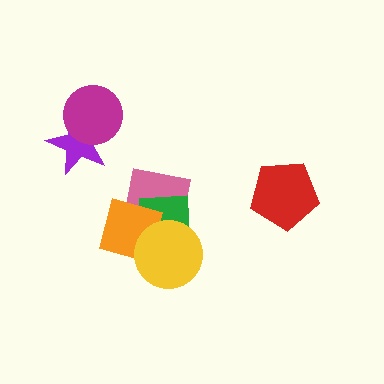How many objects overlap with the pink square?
3 objects overlap with the pink square.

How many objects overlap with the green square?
3 objects overlap with the green square.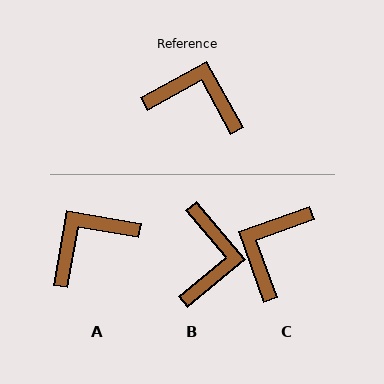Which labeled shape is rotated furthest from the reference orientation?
C, about 81 degrees away.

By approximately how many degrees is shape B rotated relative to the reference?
Approximately 79 degrees clockwise.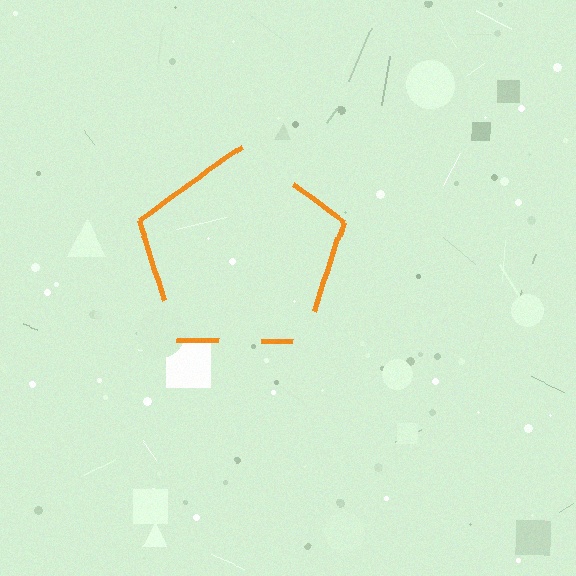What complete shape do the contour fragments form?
The contour fragments form a pentagon.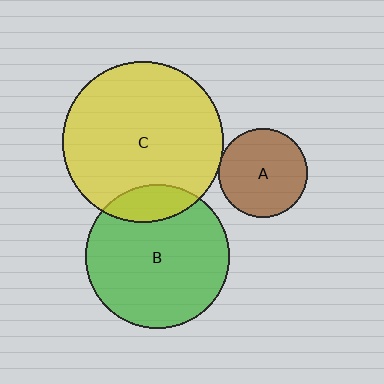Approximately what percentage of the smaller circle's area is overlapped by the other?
Approximately 5%.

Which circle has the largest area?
Circle C (yellow).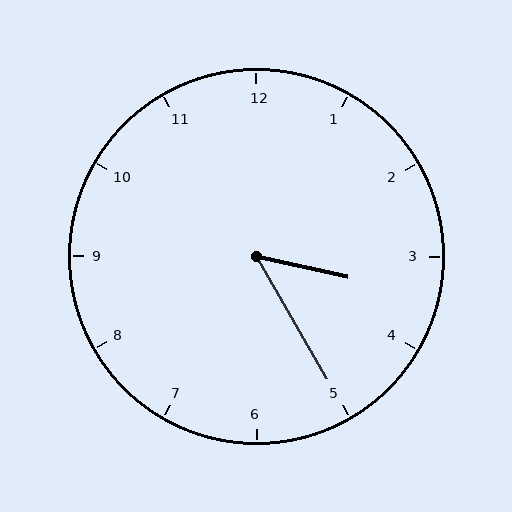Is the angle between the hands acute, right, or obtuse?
It is acute.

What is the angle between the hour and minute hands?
Approximately 48 degrees.